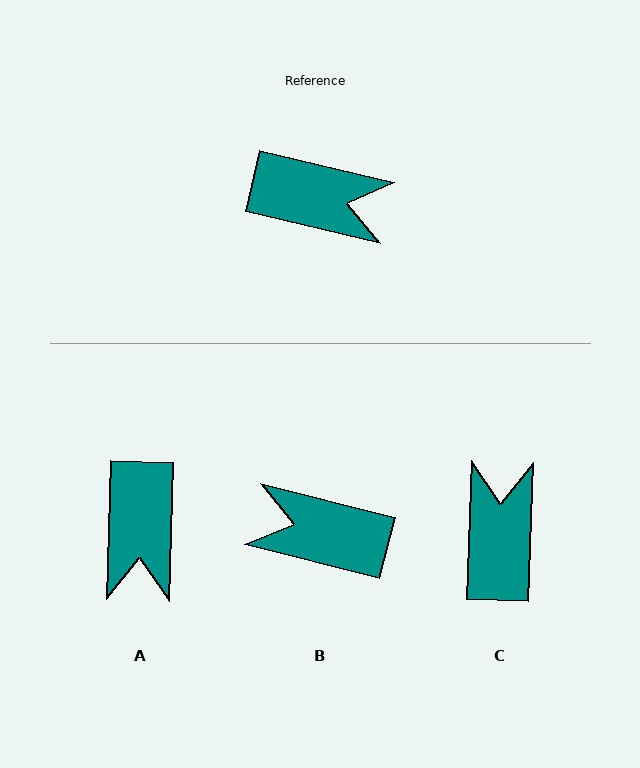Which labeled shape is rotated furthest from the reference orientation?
B, about 179 degrees away.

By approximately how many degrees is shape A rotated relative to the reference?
Approximately 78 degrees clockwise.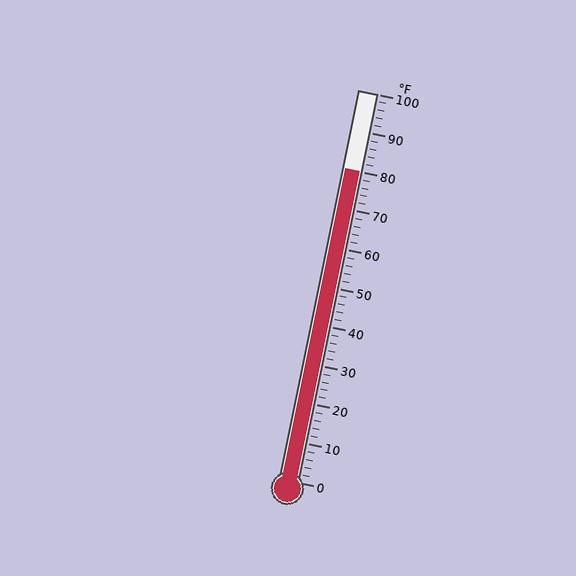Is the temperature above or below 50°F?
The temperature is above 50°F.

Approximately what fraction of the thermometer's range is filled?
The thermometer is filled to approximately 80% of its range.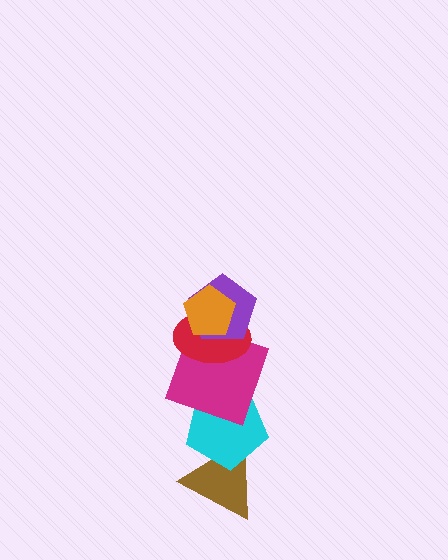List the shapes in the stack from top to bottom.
From top to bottom: the orange pentagon, the purple pentagon, the red ellipse, the magenta square, the cyan pentagon, the brown triangle.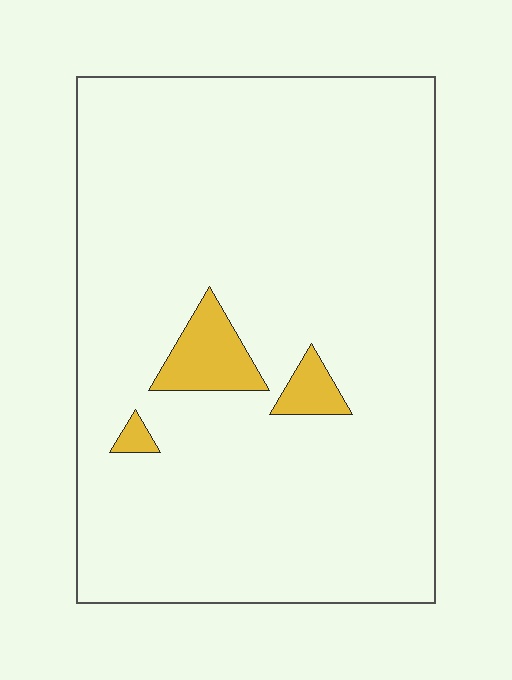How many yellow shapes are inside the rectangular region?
3.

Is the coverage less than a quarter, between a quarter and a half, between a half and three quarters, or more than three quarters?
Less than a quarter.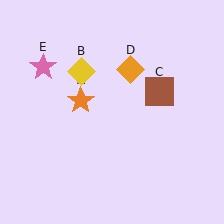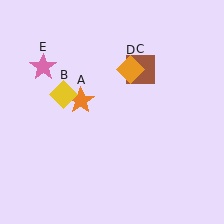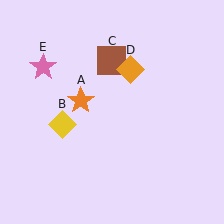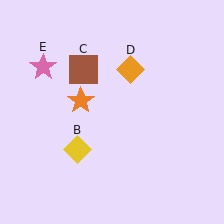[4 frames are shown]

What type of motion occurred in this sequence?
The yellow diamond (object B), brown square (object C) rotated counterclockwise around the center of the scene.